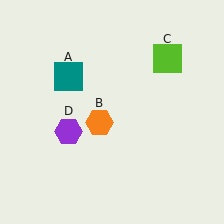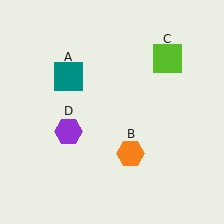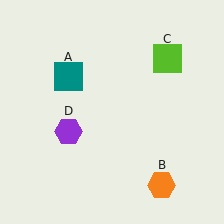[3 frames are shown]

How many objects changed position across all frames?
1 object changed position: orange hexagon (object B).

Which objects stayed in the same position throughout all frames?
Teal square (object A) and lime square (object C) and purple hexagon (object D) remained stationary.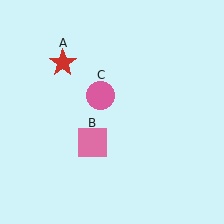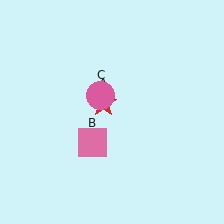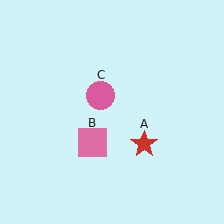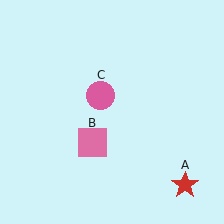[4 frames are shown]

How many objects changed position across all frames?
1 object changed position: red star (object A).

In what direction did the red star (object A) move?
The red star (object A) moved down and to the right.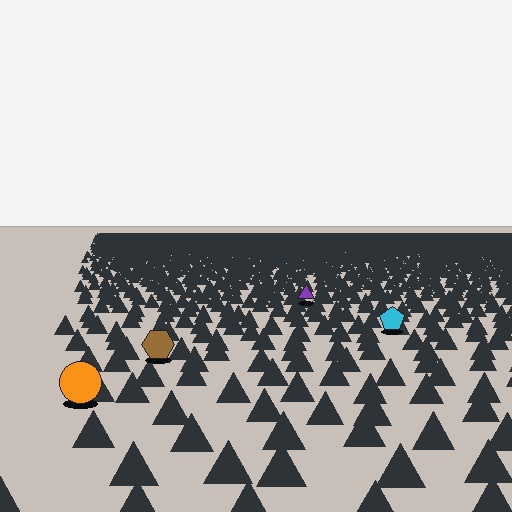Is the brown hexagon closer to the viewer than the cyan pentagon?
Yes. The brown hexagon is closer — you can tell from the texture gradient: the ground texture is coarser near it.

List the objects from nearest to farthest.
From nearest to farthest: the orange circle, the brown hexagon, the cyan pentagon, the purple triangle.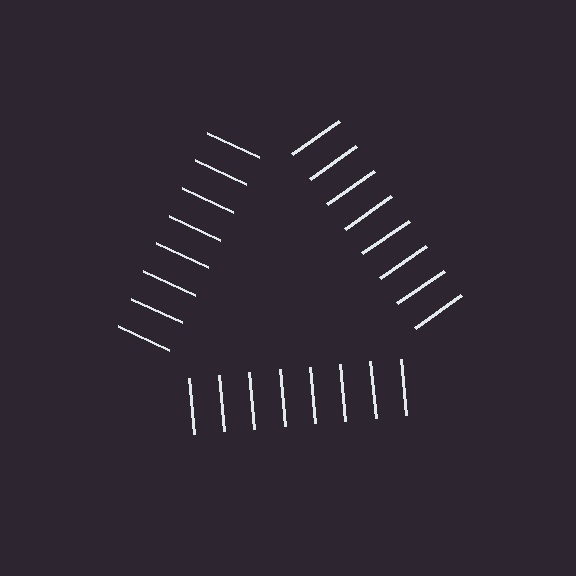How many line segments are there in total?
24 — 8 along each of the 3 edges.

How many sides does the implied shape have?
3 sides — the line-ends trace a triangle.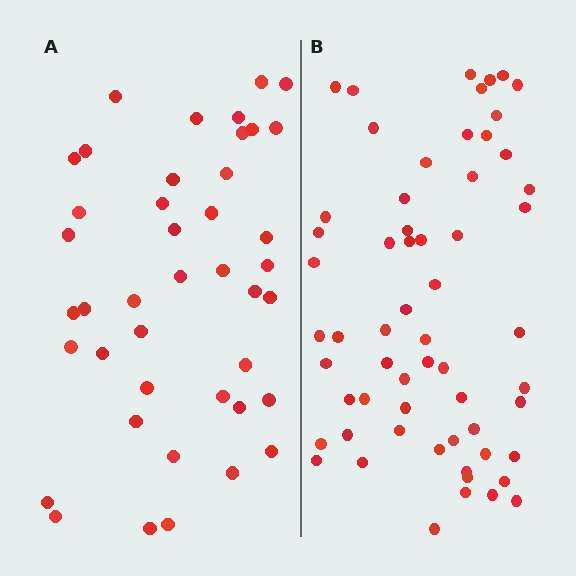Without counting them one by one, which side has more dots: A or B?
Region B (the right region) has more dots.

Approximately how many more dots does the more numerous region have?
Region B has approximately 20 more dots than region A.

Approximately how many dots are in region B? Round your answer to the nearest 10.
About 60 dots.